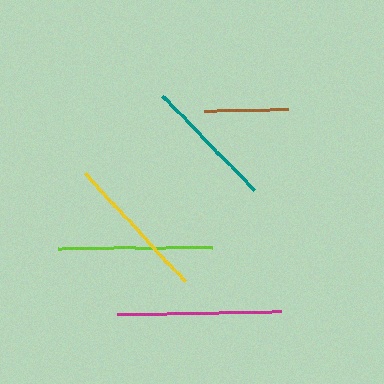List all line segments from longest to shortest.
From longest to shortest: magenta, lime, yellow, teal, brown.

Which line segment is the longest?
The magenta line is the longest at approximately 164 pixels.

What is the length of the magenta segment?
The magenta segment is approximately 164 pixels long.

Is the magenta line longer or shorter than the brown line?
The magenta line is longer than the brown line.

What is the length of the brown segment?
The brown segment is approximately 84 pixels long.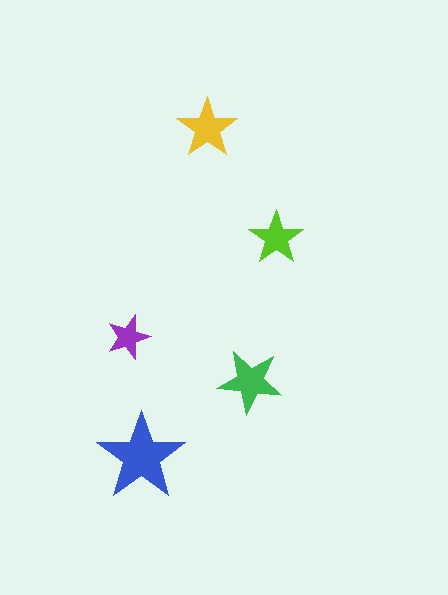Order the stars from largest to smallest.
the blue one, the green one, the yellow one, the lime one, the purple one.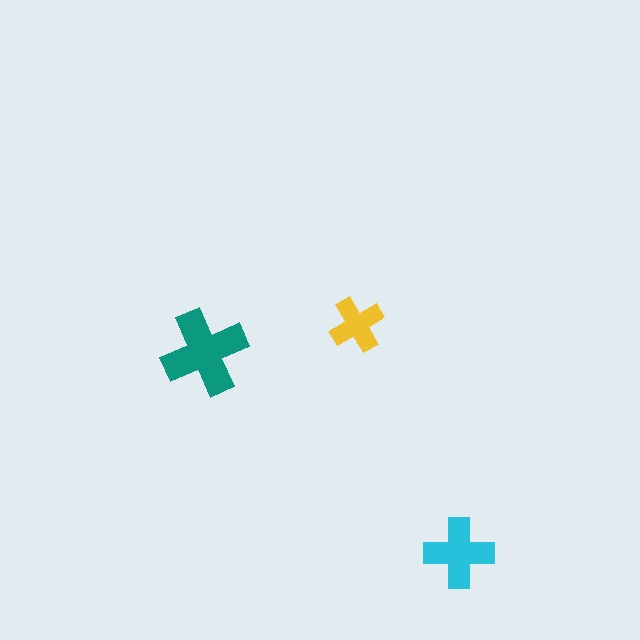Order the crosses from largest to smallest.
the teal one, the cyan one, the yellow one.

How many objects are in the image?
There are 3 objects in the image.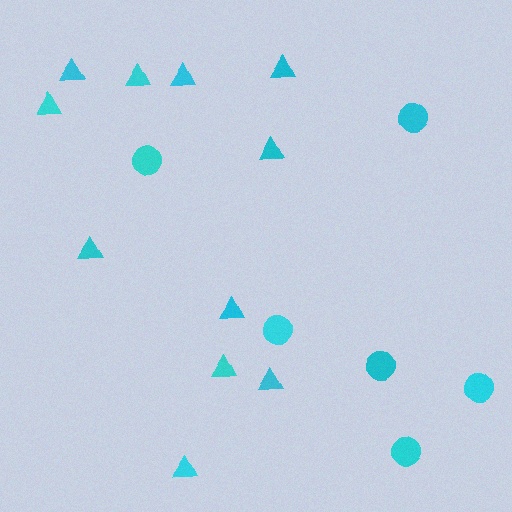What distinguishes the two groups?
There are 2 groups: one group of circles (6) and one group of triangles (11).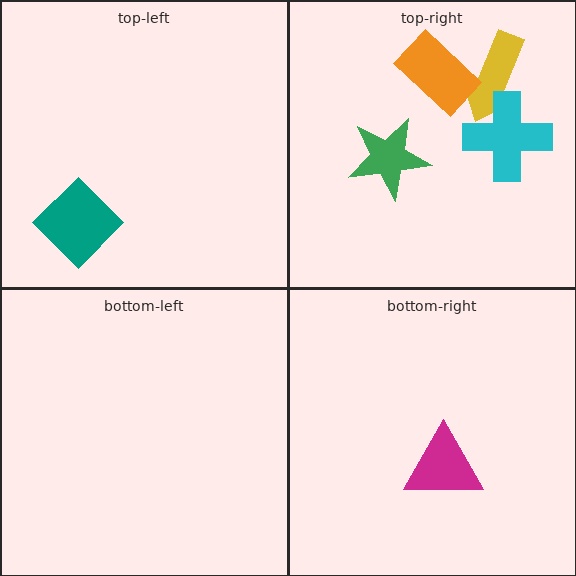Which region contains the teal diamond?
The top-left region.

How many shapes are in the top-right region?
4.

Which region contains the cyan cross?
The top-right region.